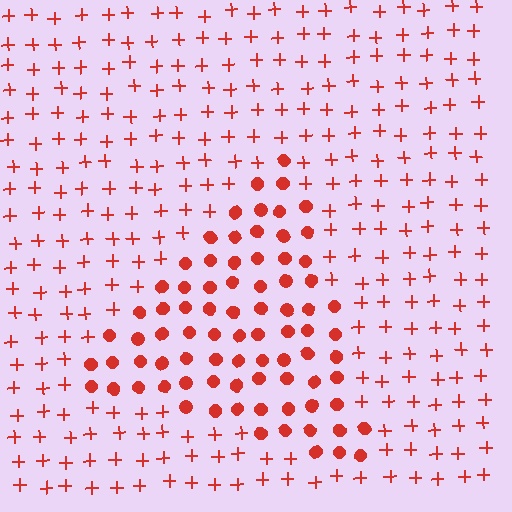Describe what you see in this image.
The image is filled with small red elements arranged in a uniform grid. A triangle-shaped region contains circles, while the surrounding area contains plus signs. The boundary is defined purely by the change in element shape.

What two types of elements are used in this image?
The image uses circles inside the triangle region and plus signs outside it.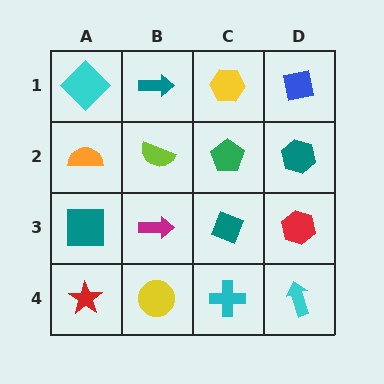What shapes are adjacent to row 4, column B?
A magenta arrow (row 3, column B), a red star (row 4, column A), a cyan cross (row 4, column C).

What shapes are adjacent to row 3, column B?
A lime semicircle (row 2, column B), a yellow circle (row 4, column B), a teal square (row 3, column A), a teal diamond (row 3, column C).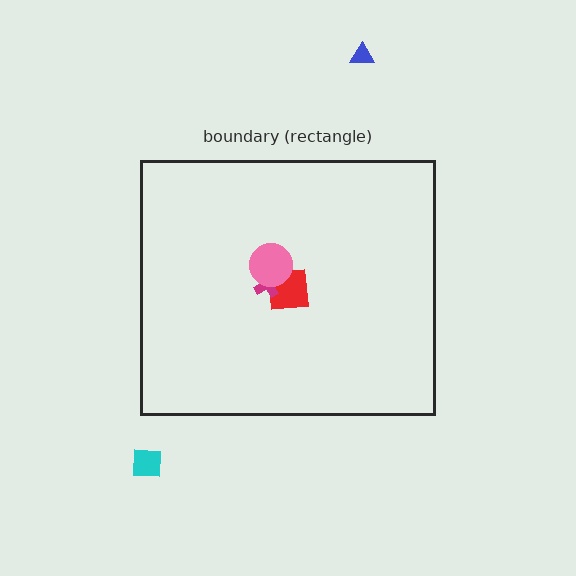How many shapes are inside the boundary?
3 inside, 2 outside.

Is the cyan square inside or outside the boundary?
Outside.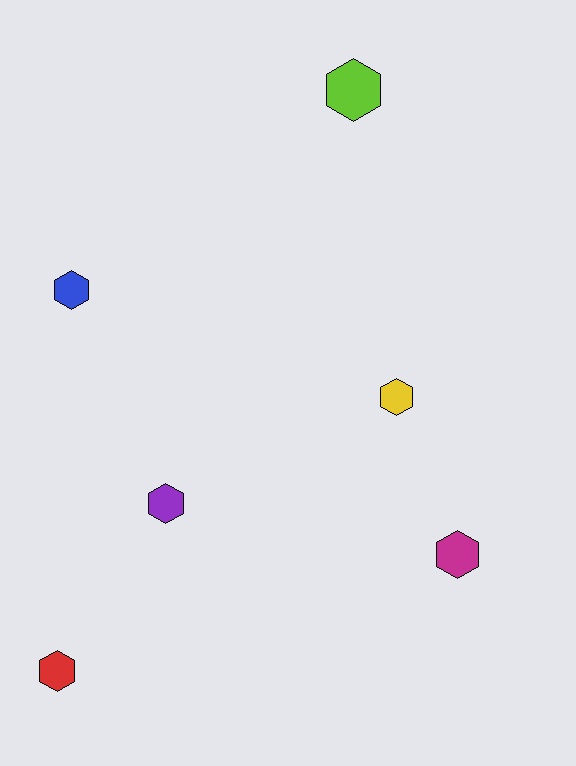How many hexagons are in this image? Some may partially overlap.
There are 6 hexagons.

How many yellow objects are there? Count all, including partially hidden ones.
There is 1 yellow object.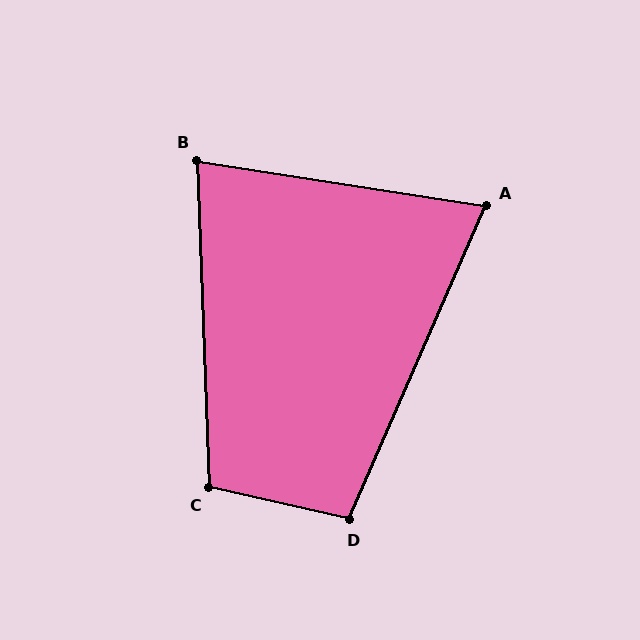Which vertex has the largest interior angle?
C, at approximately 105 degrees.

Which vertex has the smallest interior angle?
A, at approximately 75 degrees.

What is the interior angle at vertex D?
Approximately 101 degrees (obtuse).